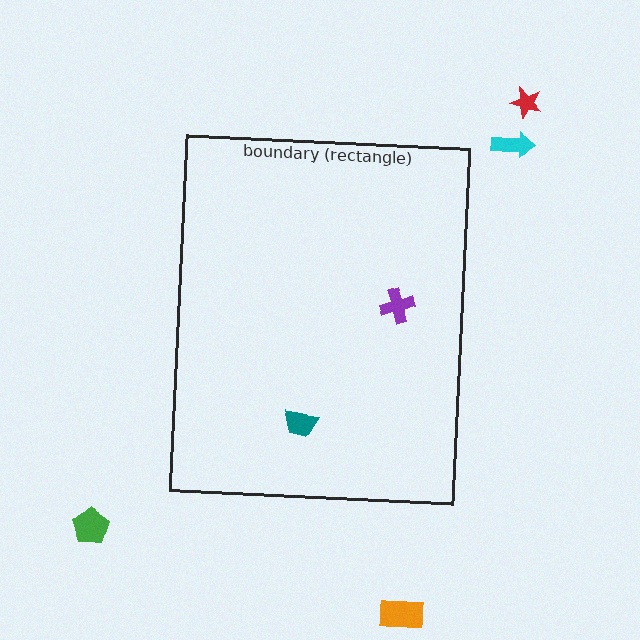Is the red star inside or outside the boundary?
Outside.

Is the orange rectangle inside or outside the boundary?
Outside.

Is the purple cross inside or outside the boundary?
Inside.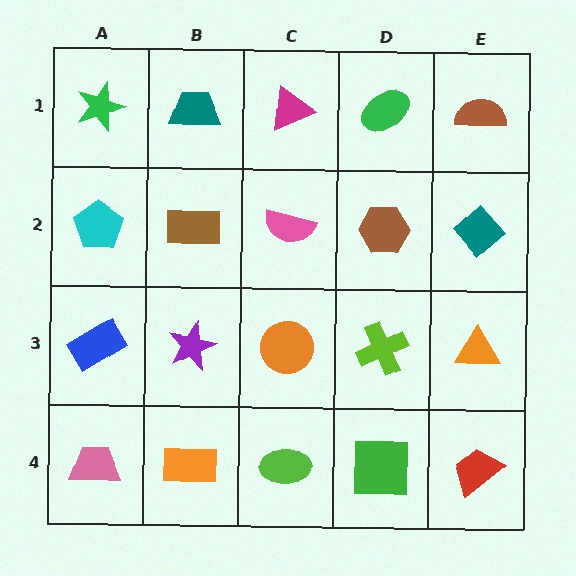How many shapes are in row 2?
5 shapes.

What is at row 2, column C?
A pink semicircle.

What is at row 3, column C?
An orange circle.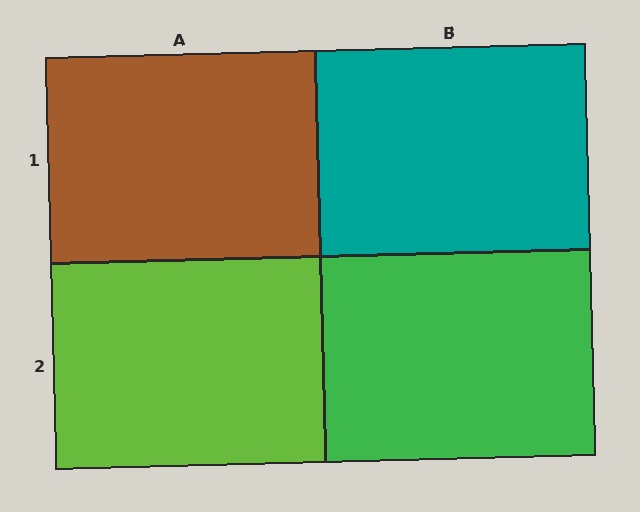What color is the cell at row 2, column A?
Lime.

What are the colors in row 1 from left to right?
Brown, teal.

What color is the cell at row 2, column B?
Green.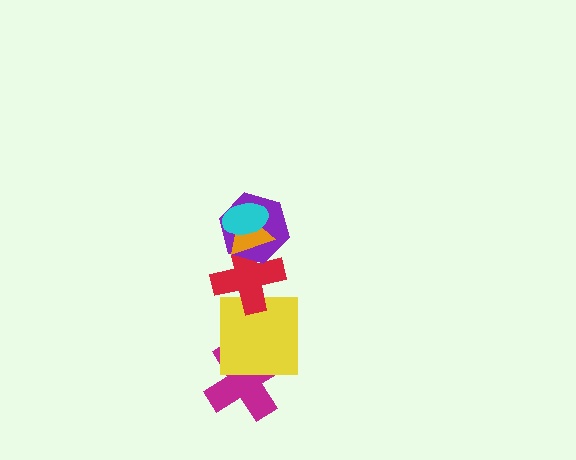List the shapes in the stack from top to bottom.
From top to bottom: the cyan ellipse, the orange triangle, the purple hexagon, the red cross, the yellow square, the magenta cross.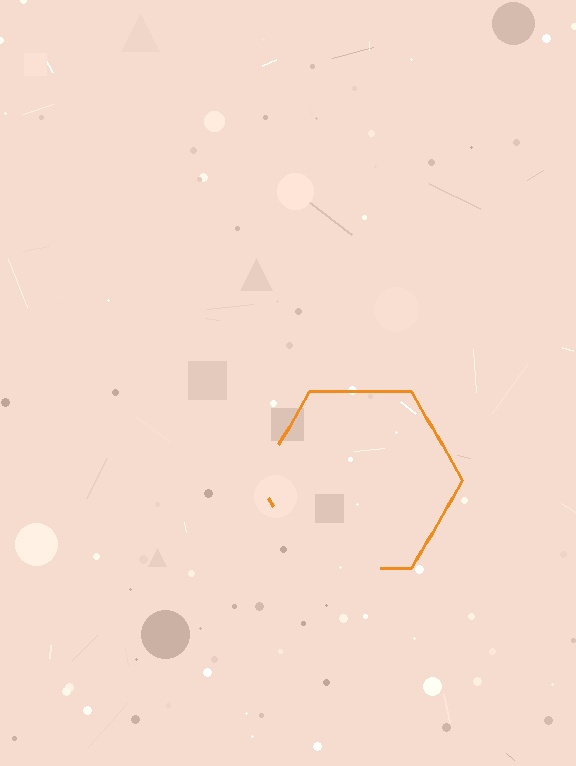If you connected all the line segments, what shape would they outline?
They would outline a hexagon.